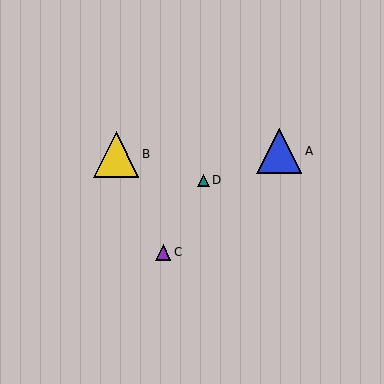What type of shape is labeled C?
Shape C is a purple triangle.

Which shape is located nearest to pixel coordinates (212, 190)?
The teal triangle (labeled D) at (203, 180) is nearest to that location.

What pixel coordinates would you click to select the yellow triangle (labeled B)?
Click at (116, 154) to select the yellow triangle B.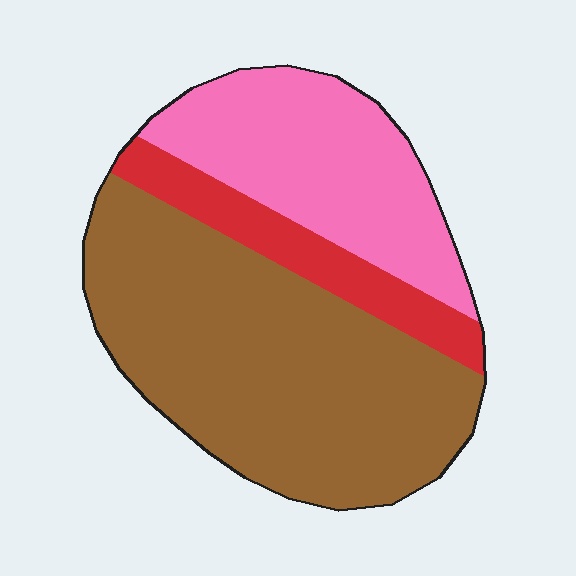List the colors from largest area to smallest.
From largest to smallest: brown, pink, red.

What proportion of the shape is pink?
Pink takes up between a sixth and a third of the shape.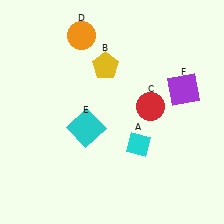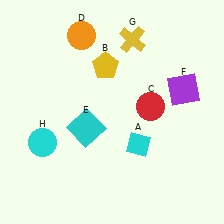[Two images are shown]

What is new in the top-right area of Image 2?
A yellow cross (G) was added in the top-right area of Image 2.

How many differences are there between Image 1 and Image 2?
There are 2 differences between the two images.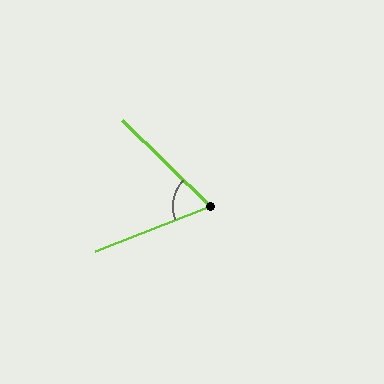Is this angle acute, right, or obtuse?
It is acute.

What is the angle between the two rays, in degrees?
Approximately 66 degrees.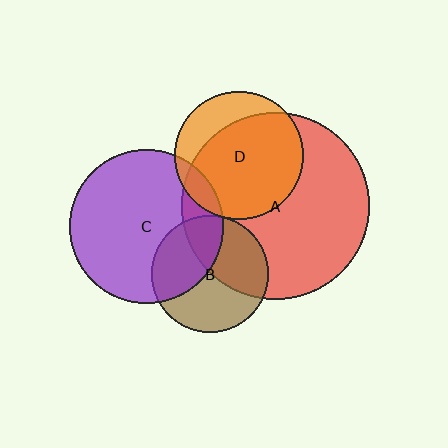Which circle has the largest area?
Circle A (red).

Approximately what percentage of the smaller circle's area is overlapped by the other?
Approximately 75%.